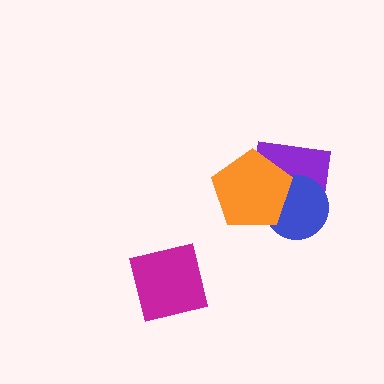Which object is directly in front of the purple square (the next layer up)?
The blue circle is directly in front of the purple square.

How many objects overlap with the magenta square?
0 objects overlap with the magenta square.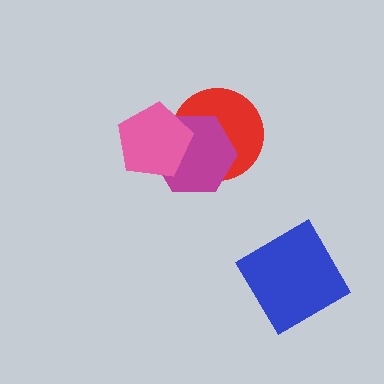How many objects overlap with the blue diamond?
0 objects overlap with the blue diamond.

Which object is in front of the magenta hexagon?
The pink pentagon is in front of the magenta hexagon.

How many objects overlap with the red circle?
2 objects overlap with the red circle.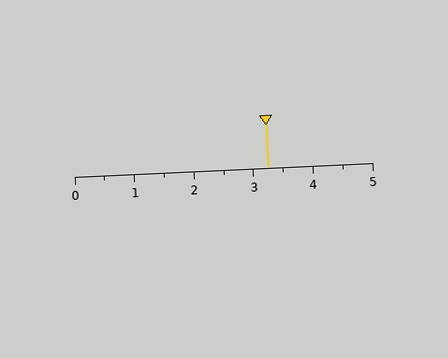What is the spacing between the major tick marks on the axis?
The major ticks are spaced 1 apart.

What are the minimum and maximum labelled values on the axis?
The axis runs from 0 to 5.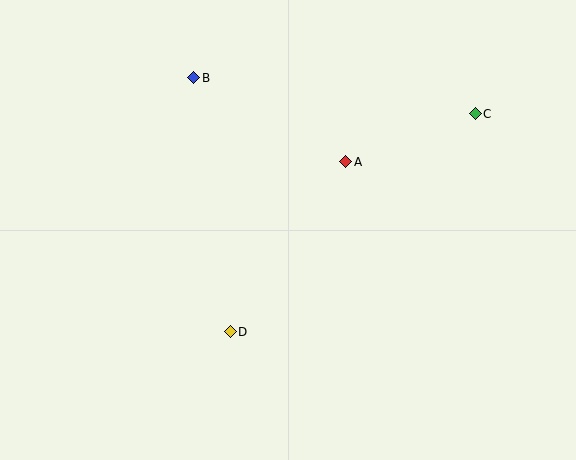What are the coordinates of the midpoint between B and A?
The midpoint between B and A is at (270, 120).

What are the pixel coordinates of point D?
Point D is at (230, 332).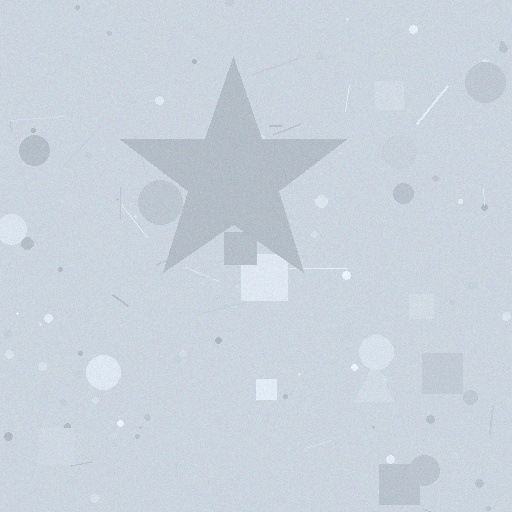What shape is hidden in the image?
A star is hidden in the image.